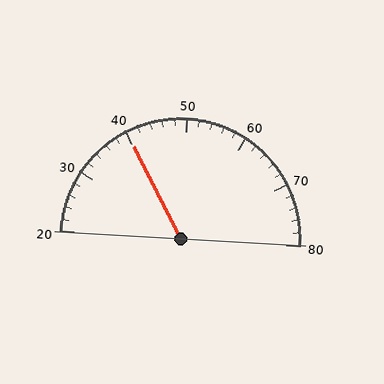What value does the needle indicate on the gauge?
The needle indicates approximately 40.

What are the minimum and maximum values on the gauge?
The gauge ranges from 20 to 80.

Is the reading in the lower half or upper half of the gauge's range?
The reading is in the lower half of the range (20 to 80).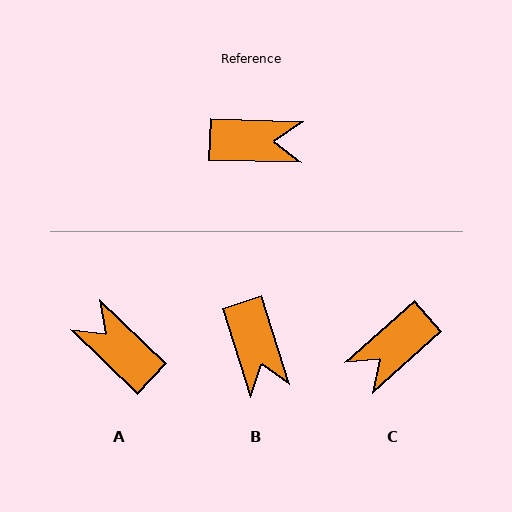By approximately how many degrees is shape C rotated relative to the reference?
Approximately 136 degrees clockwise.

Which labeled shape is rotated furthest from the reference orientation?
A, about 138 degrees away.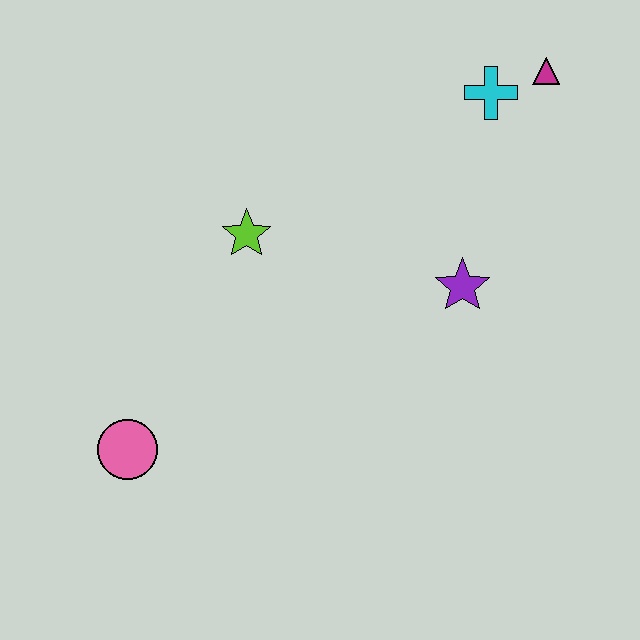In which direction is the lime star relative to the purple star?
The lime star is to the left of the purple star.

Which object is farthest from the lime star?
The magenta triangle is farthest from the lime star.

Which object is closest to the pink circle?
The lime star is closest to the pink circle.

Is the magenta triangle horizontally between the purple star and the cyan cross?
No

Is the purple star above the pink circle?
Yes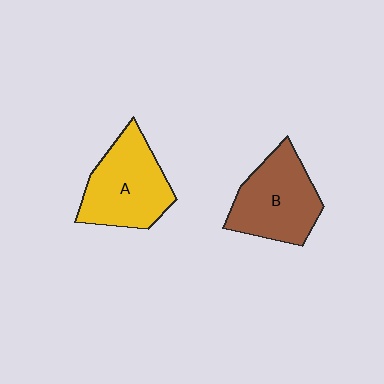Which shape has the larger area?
Shape A (yellow).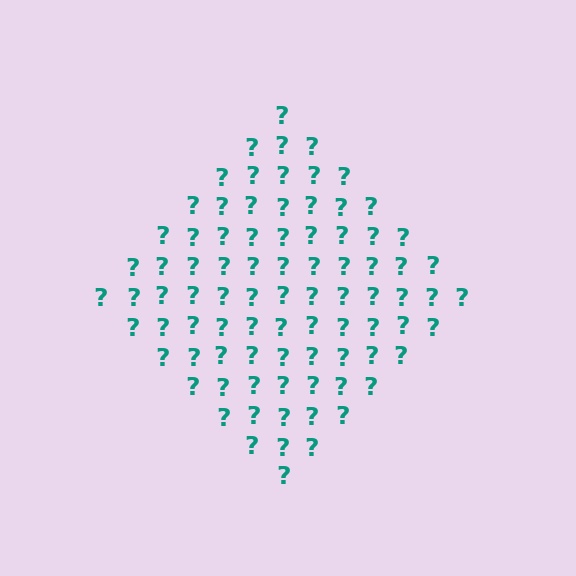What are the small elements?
The small elements are question marks.